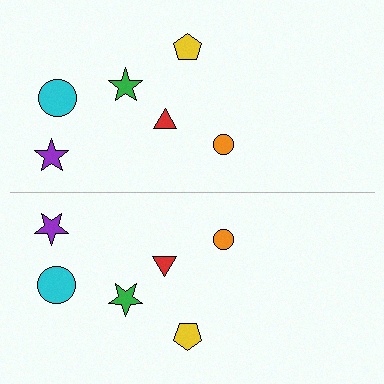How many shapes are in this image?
There are 12 shapes in this image.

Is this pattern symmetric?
Yes, this pattern has bilateral (reflection) symmetry.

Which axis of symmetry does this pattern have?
The pattern has a horizontal axis of symmetry running through the center of the image.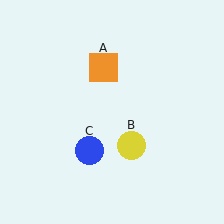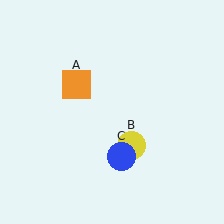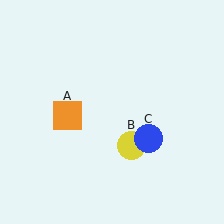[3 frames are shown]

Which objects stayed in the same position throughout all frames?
Yellow circle (object B) remained stationary.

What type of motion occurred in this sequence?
The orange square (object A), blue circle (object C) rotated counterclockwise around the center of the scene.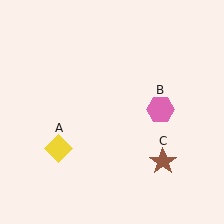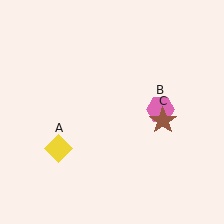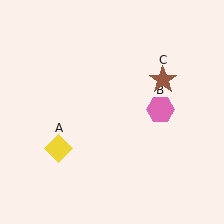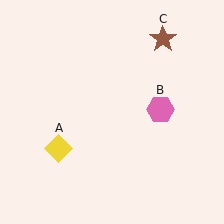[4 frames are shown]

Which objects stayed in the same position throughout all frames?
Yellow diamond (object A) and pink hexagon (object B) remained stationary.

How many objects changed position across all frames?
1 object changed position: brown star (object C).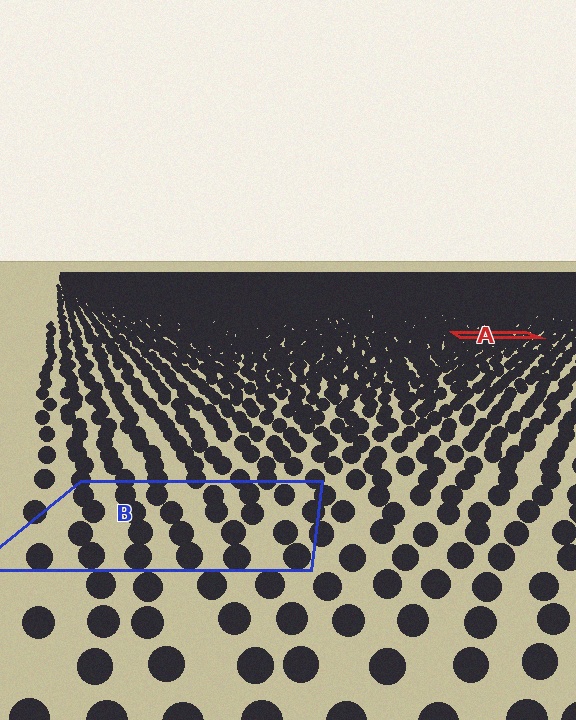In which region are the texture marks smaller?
The texture marks are smaller in region A, because it is farther away.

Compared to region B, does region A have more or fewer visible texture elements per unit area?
Region A has more texture elements per unit area — they are packed more densely because it is farther away.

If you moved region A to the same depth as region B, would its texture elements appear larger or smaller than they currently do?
They would appear larger. At a closer depth, the same texture elements are projected at a bigger on-screen size.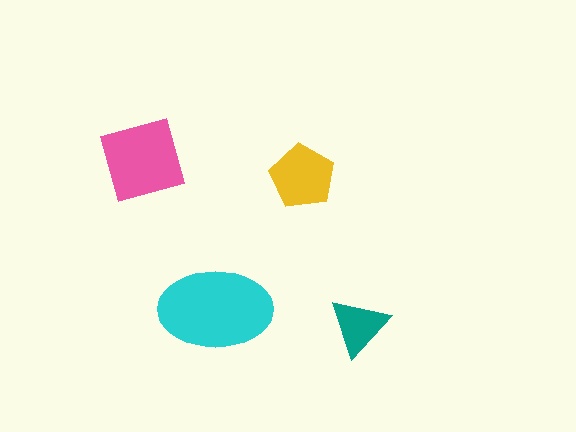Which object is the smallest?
The teal triangle.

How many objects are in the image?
There are 4 objects in the image.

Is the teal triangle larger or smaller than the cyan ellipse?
Smaller.